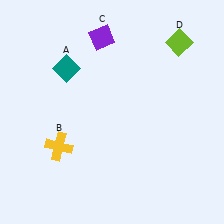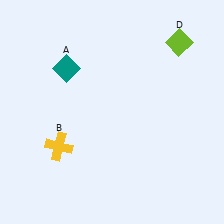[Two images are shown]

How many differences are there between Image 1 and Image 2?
There is 1 difference between the two images.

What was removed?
The purple diamond (C) was removed in Image 2.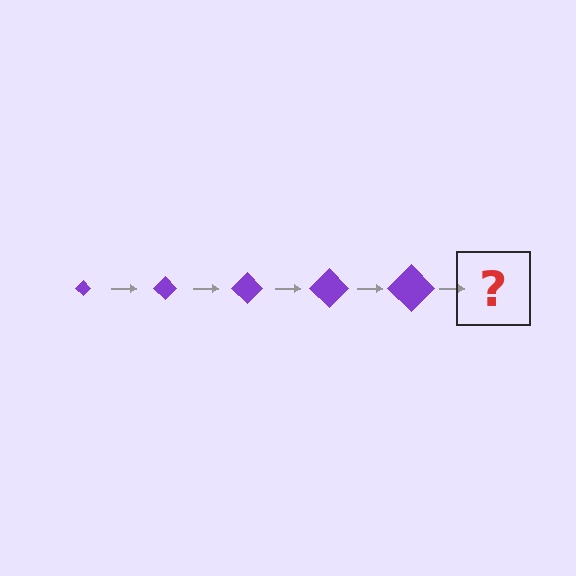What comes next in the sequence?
The next element should be a purple diamond, larger than the previous one.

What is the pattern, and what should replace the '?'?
The pattern is that the diamond gets progressively larger each step. The '?' should be a purple diamond, larger than the previous one.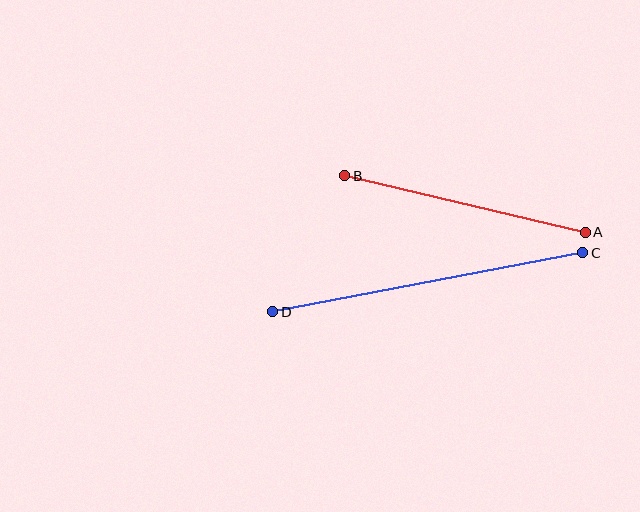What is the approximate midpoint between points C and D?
The midpoint is at approximately (428, 282) pixels.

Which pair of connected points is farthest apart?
Points C and D are farthest apart.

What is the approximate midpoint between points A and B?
The midpoint is at approximately (465, 204) pixels.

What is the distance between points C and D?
The distance is approximately 316 pixels.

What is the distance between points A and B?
The distance is approximately 247 pixels.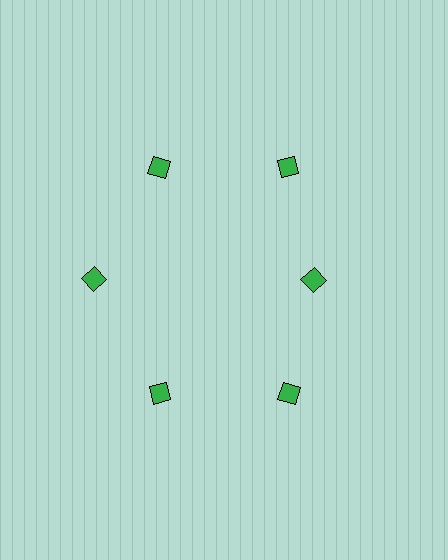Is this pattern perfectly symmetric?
No. The 6 green diamonds are arranged in a ring, but one element near the 3 o'clock position is pulled inward toward the center, breaking the 6-fold rotational symmetry.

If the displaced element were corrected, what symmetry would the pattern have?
It would have 6-fold rotational symmetry — the pattern would map onto itself every 60 degrees.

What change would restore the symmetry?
The symmetry would be restored by moving it outward, back onto the ring so that all 6 diamonds sit at equal angles and equal distance from the center.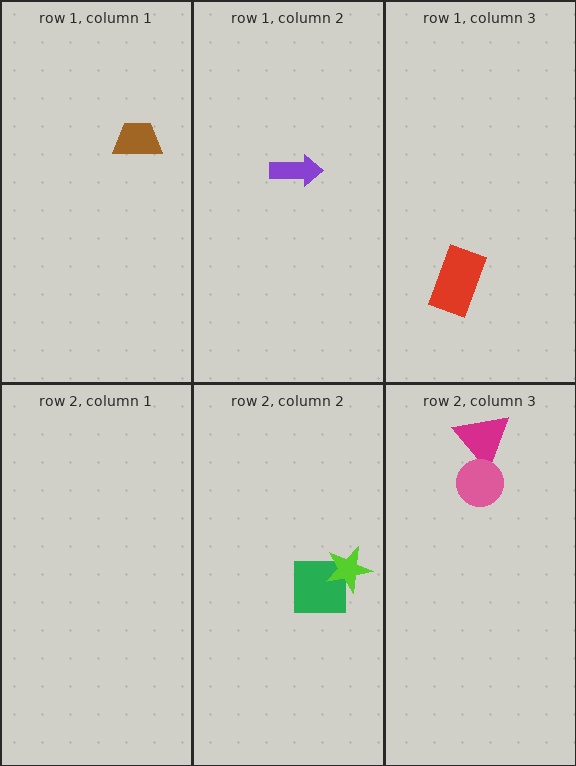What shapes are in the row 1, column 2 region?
The purple arrow.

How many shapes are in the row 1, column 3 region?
1.